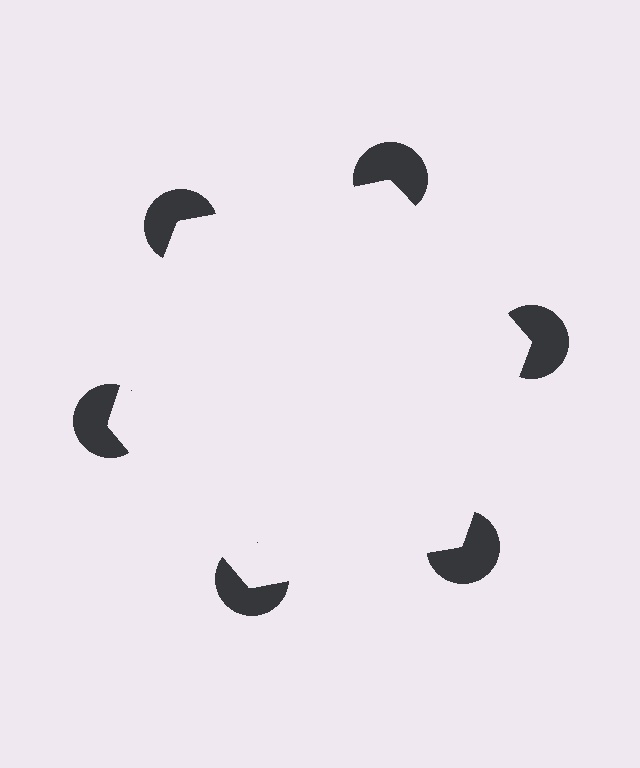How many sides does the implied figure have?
6 sides.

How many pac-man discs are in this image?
There are 6 — one at each vertex of the illusory hexagon.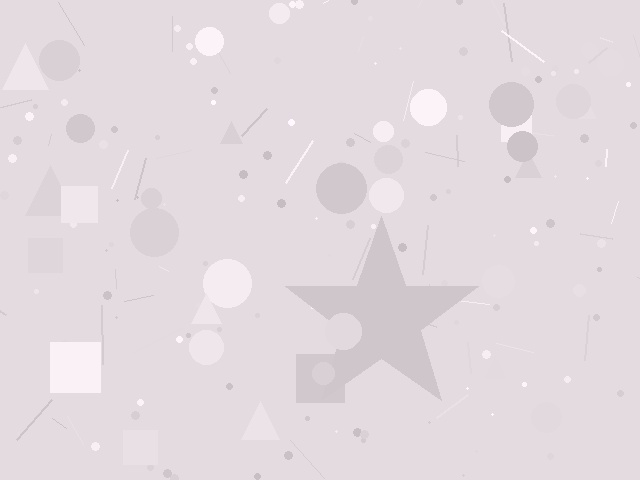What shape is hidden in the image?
A star is hidden in the image.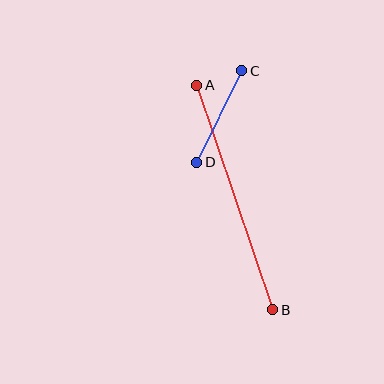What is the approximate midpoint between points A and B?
The midpoint is at approximately (235, 198) pixels.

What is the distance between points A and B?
The distance is approximately 237 pixels.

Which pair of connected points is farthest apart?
Points A and B are farthest apart.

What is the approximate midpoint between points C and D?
The midpoint is at approximately (219, 116) pixels.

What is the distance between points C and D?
The distance is approximately 102 pixels.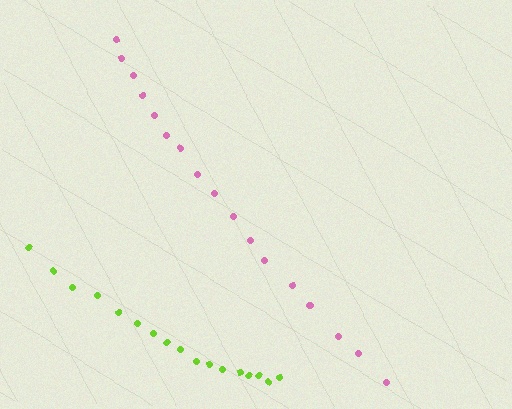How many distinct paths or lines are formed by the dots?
There are 2 distinct paths.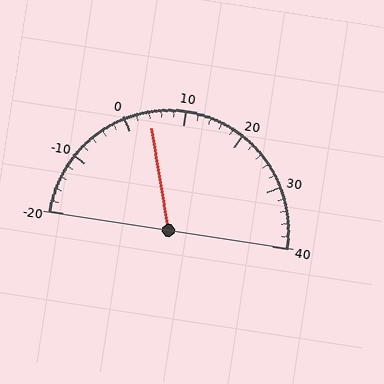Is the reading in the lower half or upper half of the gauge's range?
The reading is in the lower half of the range (-20 to 40).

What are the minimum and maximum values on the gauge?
The gauge ranges from -20 to 40.